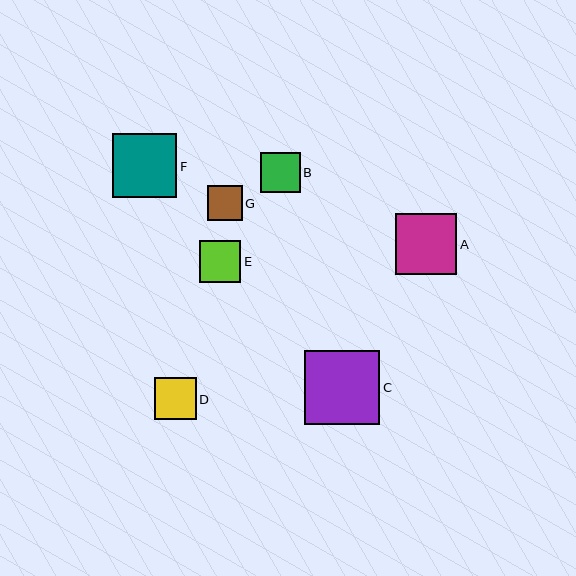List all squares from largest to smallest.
From largest to smallest: C, F, A, D, E, B, G.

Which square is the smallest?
Square G is the smallest with a size of approximately 35 pixels.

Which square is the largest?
Square C is the largest with a size of approximately 75 pixels.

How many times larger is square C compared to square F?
Square C is approximately 1.2 times the size of square F.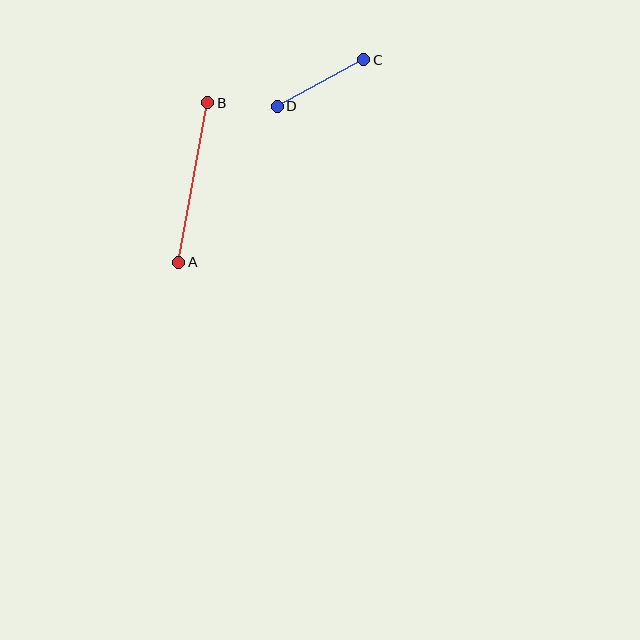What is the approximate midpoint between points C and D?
The midpoint is at approximately (320, 83) pixels.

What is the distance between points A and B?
The distance is approximately 162 pixels.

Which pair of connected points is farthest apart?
Points A and B are farthest apart.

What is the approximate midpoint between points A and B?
The midpoint is at approximately (193, 183) pixels.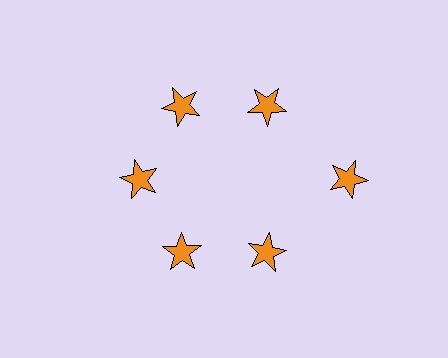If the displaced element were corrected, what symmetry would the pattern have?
It would have 6-fold rotational symmetry — the pattern would map onto itself every 60 degrees.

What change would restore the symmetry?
The symmetry would be restored by moving it inward, back onto the ring so that all 6 stars sit at equal angles and equal distance from the center.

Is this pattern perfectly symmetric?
No. The 6 orange stars are arranged in a ring, but one element near the 3 o'clock position is pushed outward from the center, breaking the 6-fold rotational symmetry.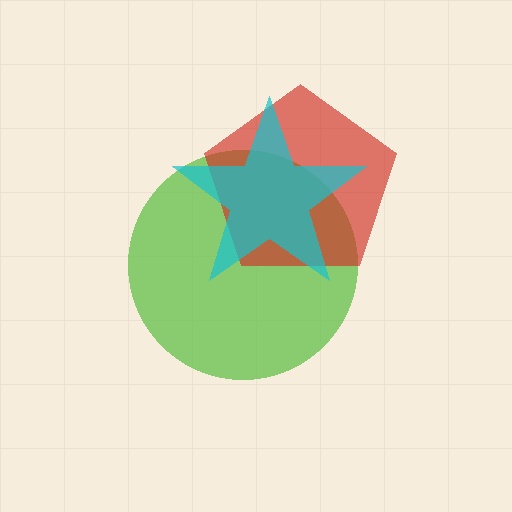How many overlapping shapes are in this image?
There are 3 overlapping shapes in the image.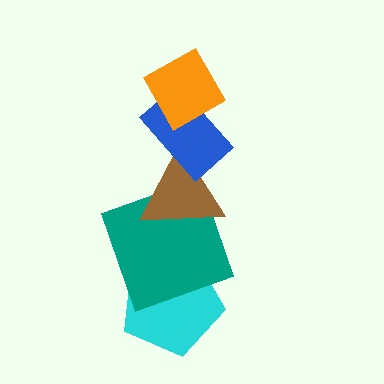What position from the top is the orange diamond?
The orange diamond is 1st from the top.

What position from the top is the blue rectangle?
The blue rectangle is 2nd from the top.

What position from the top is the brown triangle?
The brown triangle is 3rd from the top.